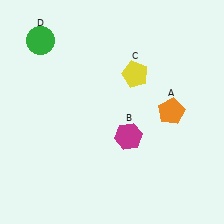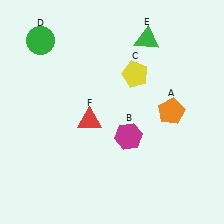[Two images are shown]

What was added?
A green triangle (E), a red triangle (F) were added in Image 2.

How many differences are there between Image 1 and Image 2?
There are 2 differences between the two images.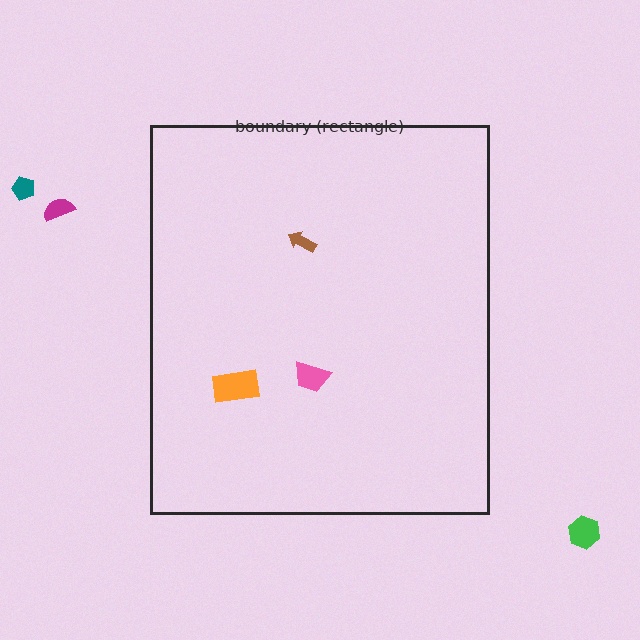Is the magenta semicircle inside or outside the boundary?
Outside.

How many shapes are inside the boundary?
3 inside, 3 outside.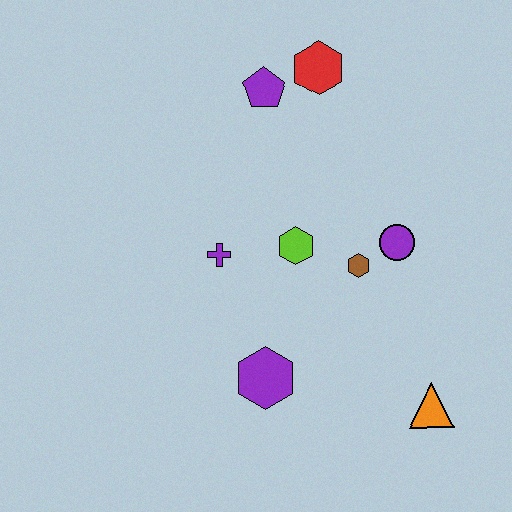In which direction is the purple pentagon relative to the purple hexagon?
The purple pentagon is above the purple hexagon.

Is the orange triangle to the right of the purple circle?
Yes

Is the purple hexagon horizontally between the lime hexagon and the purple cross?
Yes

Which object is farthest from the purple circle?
The purple pentagon is farthest from the purple circle.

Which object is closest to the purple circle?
The brown hexagon is closest to the purple circle.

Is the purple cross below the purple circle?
Yes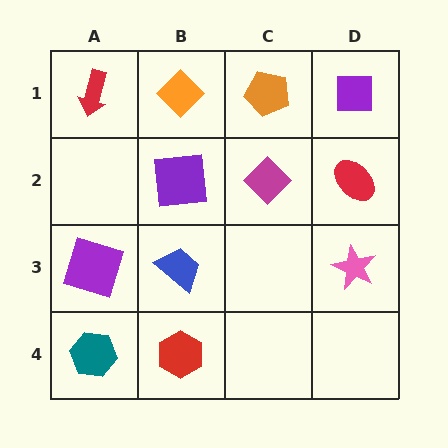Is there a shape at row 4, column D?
No, that cell is empty.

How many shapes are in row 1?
4 shapes.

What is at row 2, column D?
A red ellipse.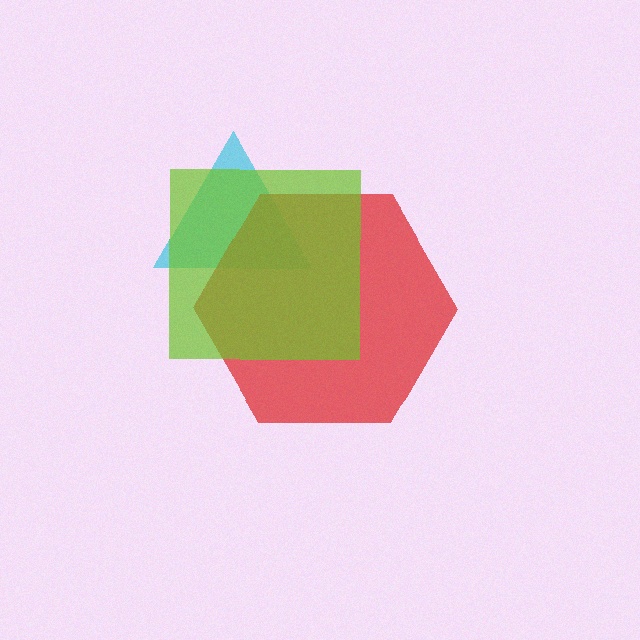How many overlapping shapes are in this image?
There are 3 overlapping shapes in the image.